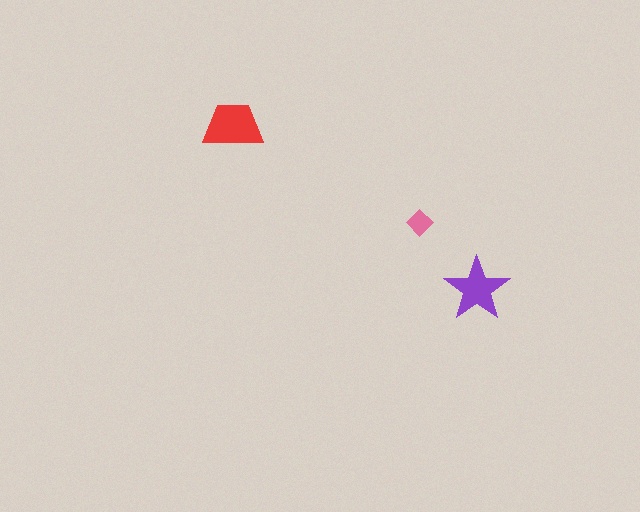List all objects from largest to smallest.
The red trapezoid, the purple star, the pink diamond.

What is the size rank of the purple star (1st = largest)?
2nd.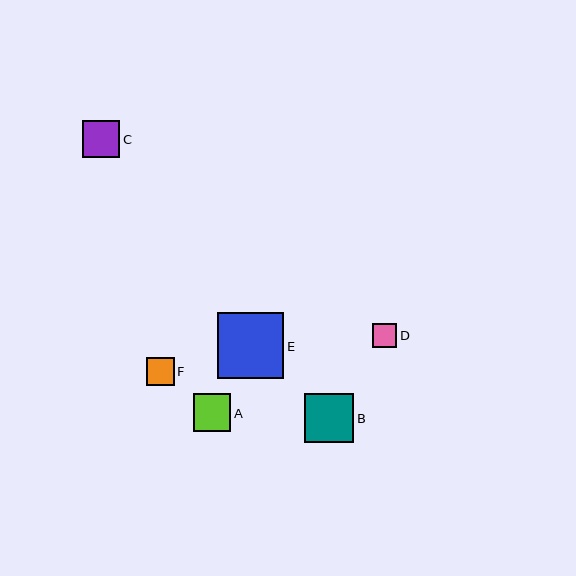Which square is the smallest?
Square D is the smallest with a size of approximately 24 pixels.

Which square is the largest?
Square E is the largest with a size of approximately 66 pixels.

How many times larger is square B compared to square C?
Square B is approximately 1.3 times the size of square C.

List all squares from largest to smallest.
From largest to smallest: E, B, A, C, F, D.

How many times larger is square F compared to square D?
Square F is approximately 1.2 times the size of square D.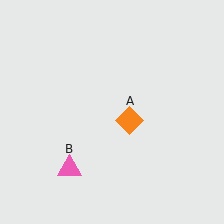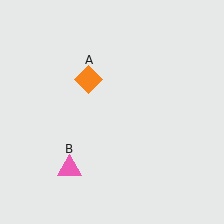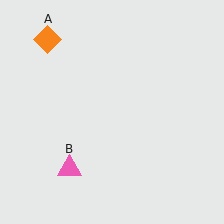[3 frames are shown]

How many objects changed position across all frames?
1 object changed position: orange diamond (object A).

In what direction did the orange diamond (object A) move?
The orange diamond (object A) moved up and to the left.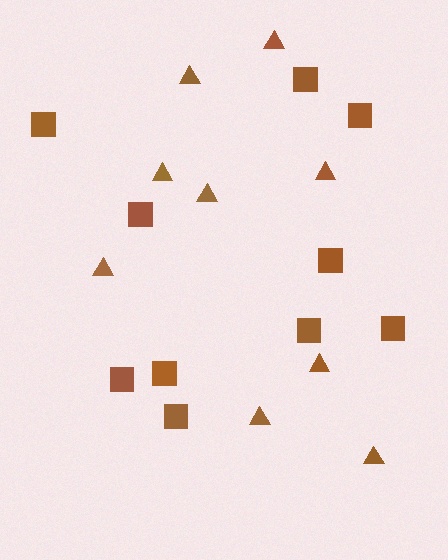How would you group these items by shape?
There are 2 groups: one group of triangles (9) and one group of squares (10).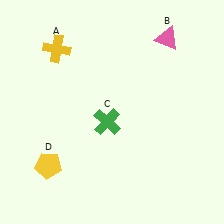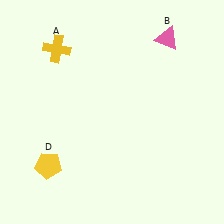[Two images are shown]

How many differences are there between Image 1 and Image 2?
There is 1 difference between the two images.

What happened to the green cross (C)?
The green cross (C) was removed in Image 2. It was in the bottom-left area of Image 1.